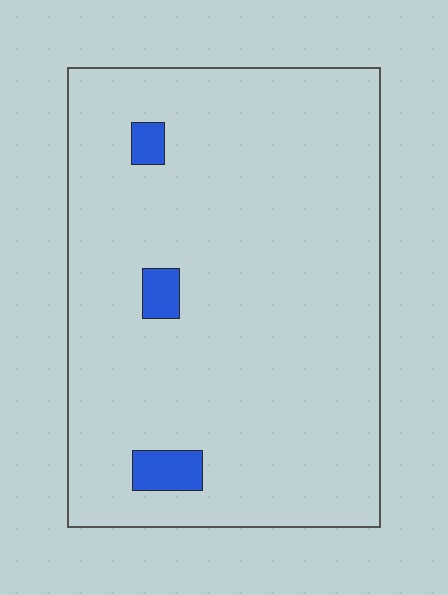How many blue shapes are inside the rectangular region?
3.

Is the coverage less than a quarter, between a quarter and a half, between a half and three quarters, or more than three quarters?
Less than a quarter.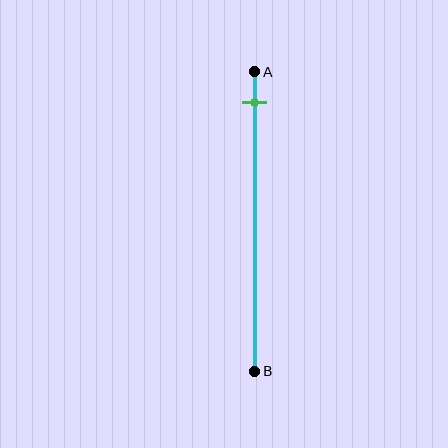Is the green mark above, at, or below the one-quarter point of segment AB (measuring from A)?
The green mark is above the one-quarter point of segment AB.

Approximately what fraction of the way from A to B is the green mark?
The green mark is approximately 10% of the way from A to B.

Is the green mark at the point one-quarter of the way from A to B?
No, the mark is at about 10% from A, not at the 25% one-quarter point.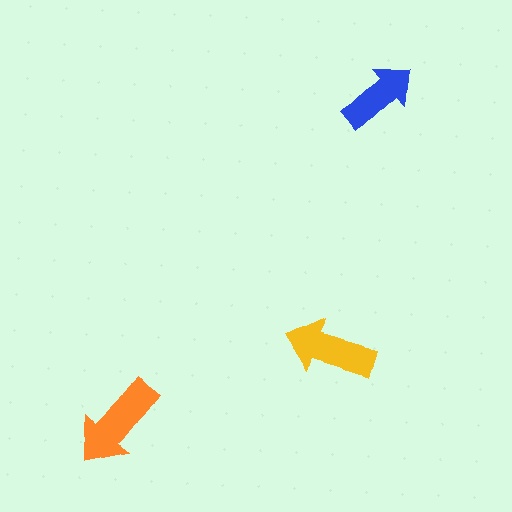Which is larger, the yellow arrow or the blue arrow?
The yellow one.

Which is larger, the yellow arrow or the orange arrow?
The orange one.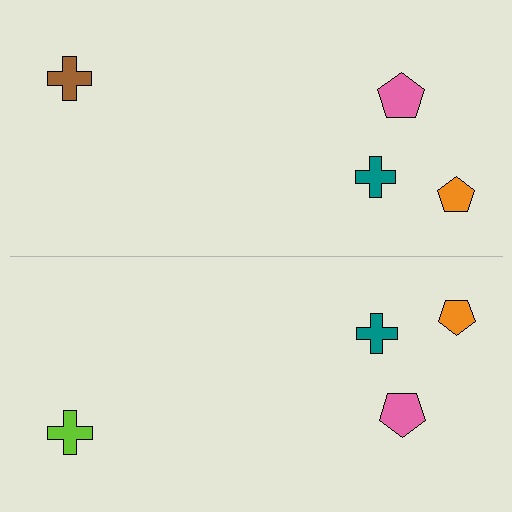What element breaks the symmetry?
The lime cross on the bottom side breaks the symmetry — its mirror counterpart is brown.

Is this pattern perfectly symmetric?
No, the pattern is not perfectly symmetric. The lime cross on the bottom side breaks the symmetry — its mirror counterpart is brown.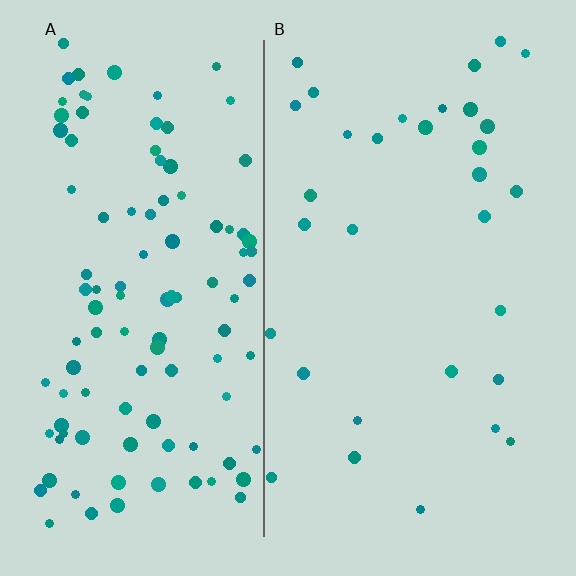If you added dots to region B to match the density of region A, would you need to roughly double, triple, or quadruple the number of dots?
Approximately triple.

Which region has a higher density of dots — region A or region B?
A (the left).